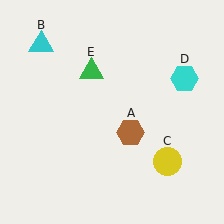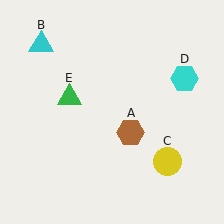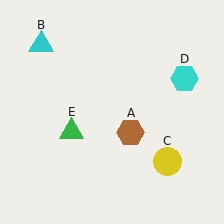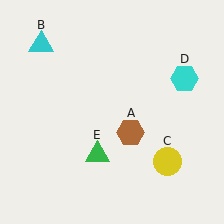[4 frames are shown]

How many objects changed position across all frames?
1 object changed position: green triangle (object E).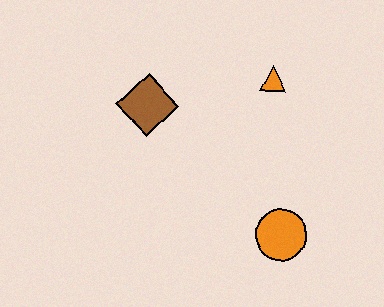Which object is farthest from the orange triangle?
The orange circle is farthest from the orange triangle.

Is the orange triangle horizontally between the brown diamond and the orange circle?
Yes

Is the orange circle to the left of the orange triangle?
No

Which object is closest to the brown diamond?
The orange triangle is closest to the brown diamond.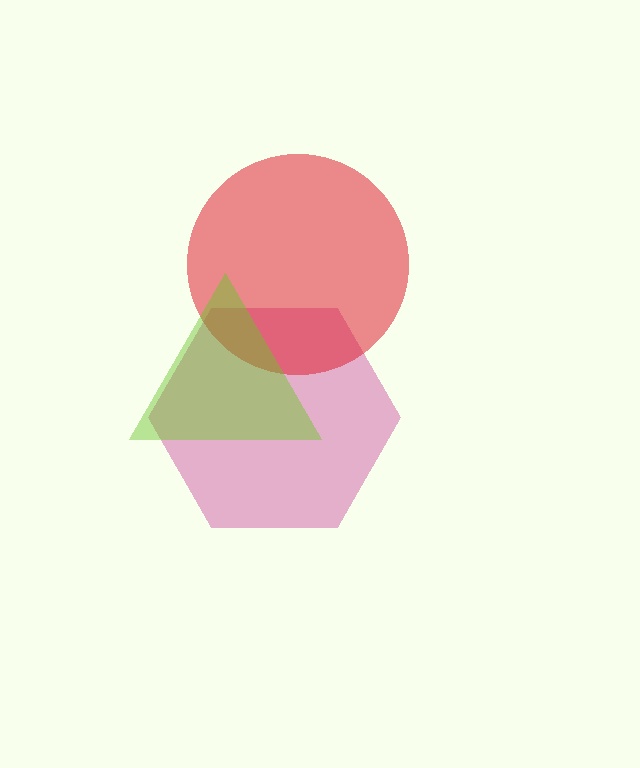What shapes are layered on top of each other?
The layered shapes are: a magenta hexagon, a red circle, a lime triangle.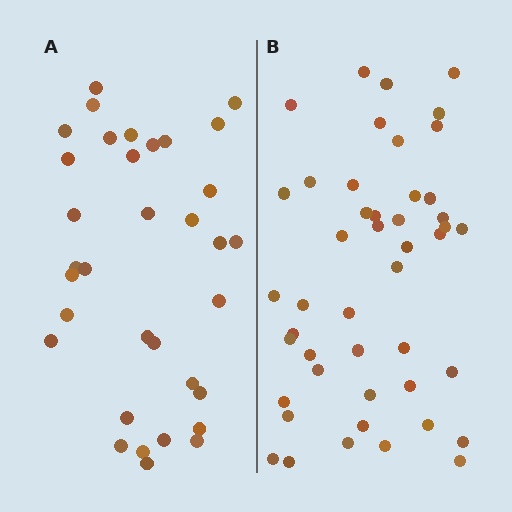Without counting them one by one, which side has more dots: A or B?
Region B (the right region) has more dots.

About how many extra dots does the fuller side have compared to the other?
Region B has roughly 12 or so more dots than region A.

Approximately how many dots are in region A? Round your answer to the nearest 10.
About 30 dots. (The exact count is 34, which rounds to 30.)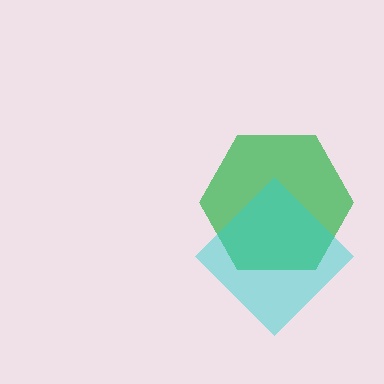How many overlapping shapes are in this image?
There are 2 overlapping shapes in the image.